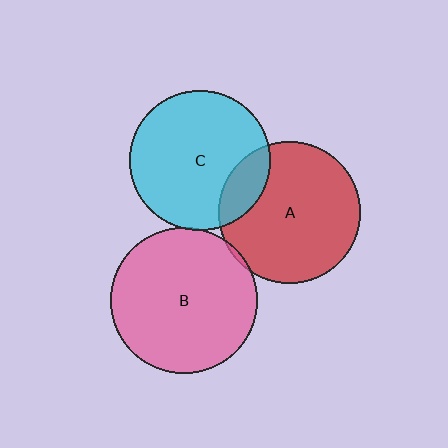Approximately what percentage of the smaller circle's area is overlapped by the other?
Approximately 5%.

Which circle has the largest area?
Circle B (pink).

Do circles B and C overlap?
Yes.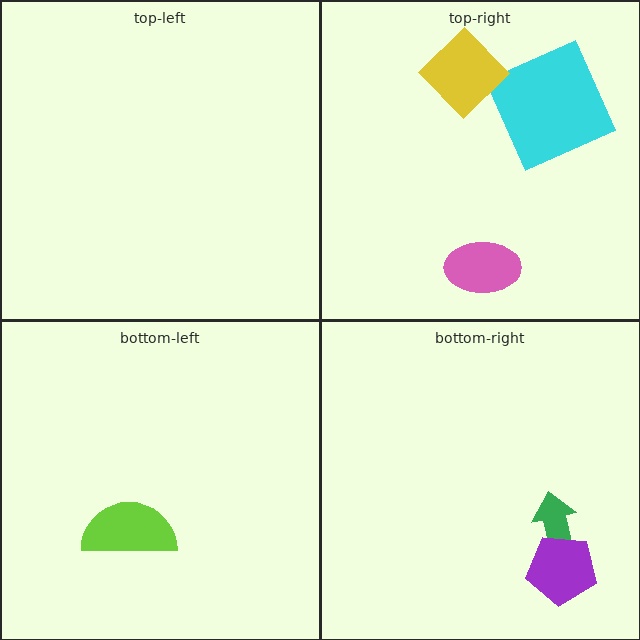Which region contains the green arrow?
The bottom-right region.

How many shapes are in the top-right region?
3.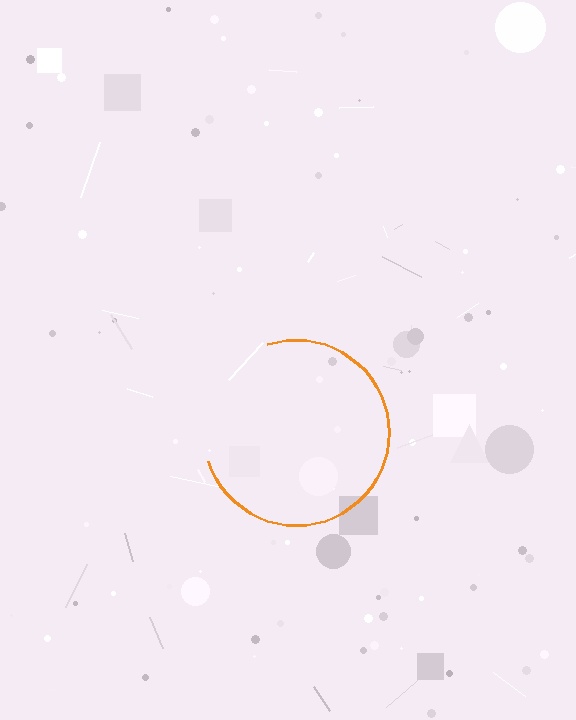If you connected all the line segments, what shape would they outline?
They would outline a circle.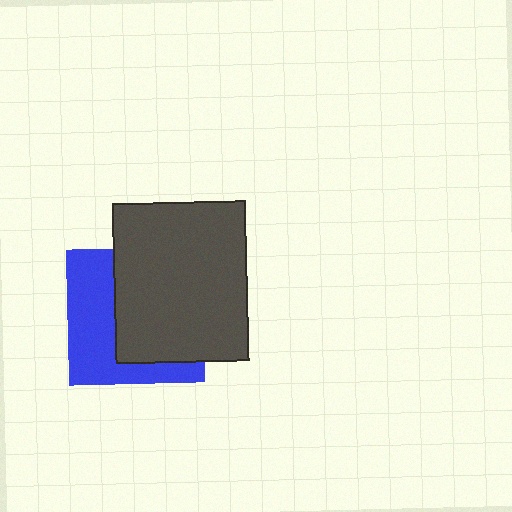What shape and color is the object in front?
The object in front is a dark gray rectangle.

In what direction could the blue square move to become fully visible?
The blue square could move left. That would shift it out from behind the dark gray rectangle entirely.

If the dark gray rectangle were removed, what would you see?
You would see the complete blue square.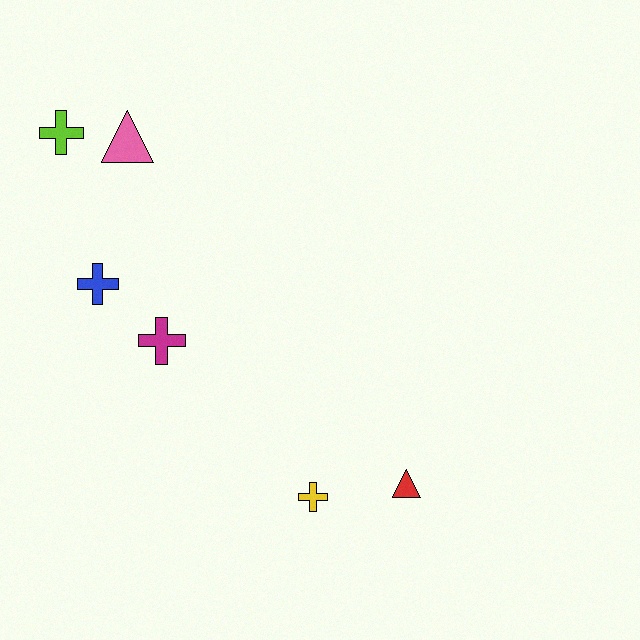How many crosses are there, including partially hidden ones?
There are 4 crosses.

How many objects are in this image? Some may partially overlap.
There are 6 objects.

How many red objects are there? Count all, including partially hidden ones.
There is 1 red object.